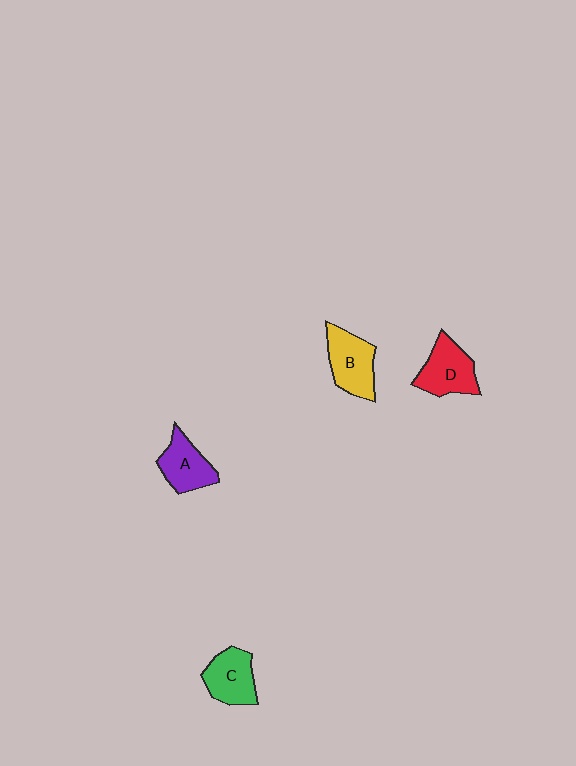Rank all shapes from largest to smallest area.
From largest to smallest: B (yellow), D (red), C (green), A (purple).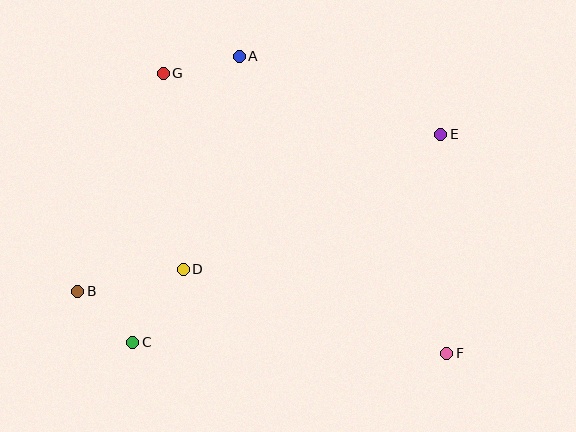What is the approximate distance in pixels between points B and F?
The distance between B and F is approximately 374 pixels.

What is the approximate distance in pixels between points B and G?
The distance between B and G is approximately 234 pixels.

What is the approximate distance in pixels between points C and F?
The distance between C and F is approximately 314 pixels.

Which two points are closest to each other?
Points B and C are closest to each other.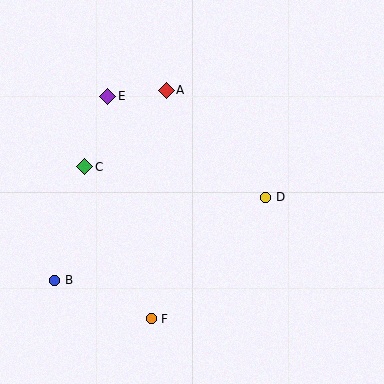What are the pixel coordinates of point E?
Point E is at (108, 96).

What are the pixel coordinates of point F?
Point F is at (151, 319).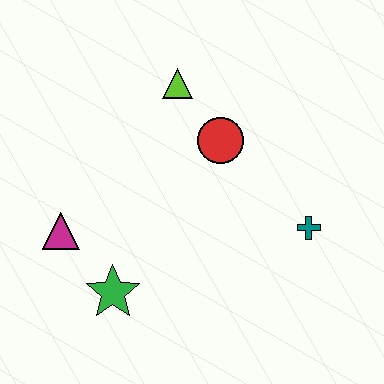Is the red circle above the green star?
Yes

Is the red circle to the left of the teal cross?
Yes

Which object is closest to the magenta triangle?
The green star is closest to the magenta triangle.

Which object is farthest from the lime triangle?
The green star is farthest from the lime triangle.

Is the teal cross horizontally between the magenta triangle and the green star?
No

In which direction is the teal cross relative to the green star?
The teal cross is to the right of the green star.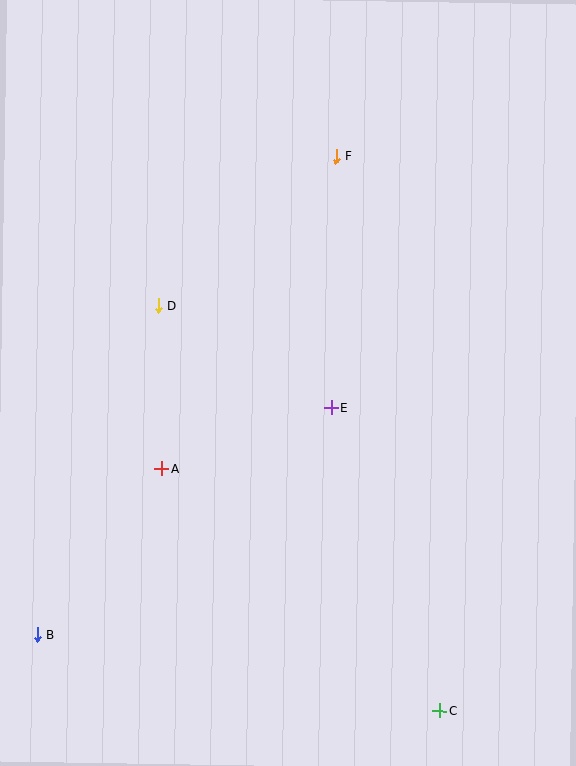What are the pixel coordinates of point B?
Point B is at (37, 635).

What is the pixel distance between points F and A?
The distance between F and A is 358 pixels.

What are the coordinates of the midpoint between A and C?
The midpoint between A and C is at (301, 590).